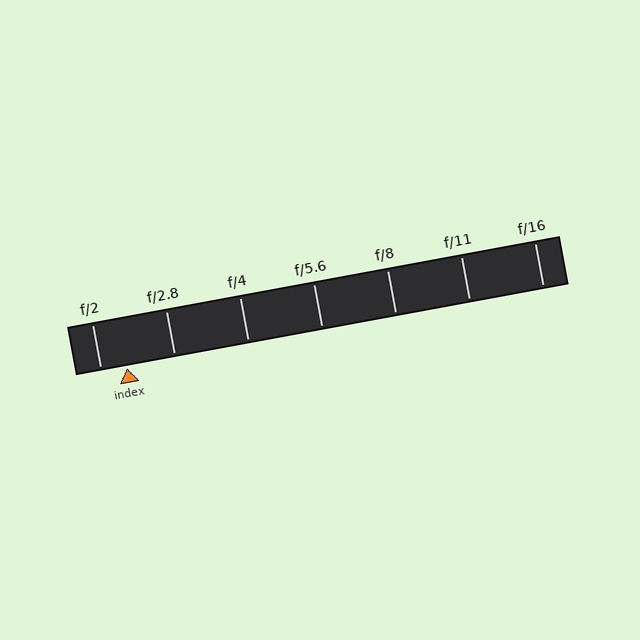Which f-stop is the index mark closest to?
The index mark is closest to f/2.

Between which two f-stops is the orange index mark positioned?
The index mark is between f/2 and f/2.8.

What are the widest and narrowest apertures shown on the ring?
The widest aperture shown is f/2 and the narrowest is f/16.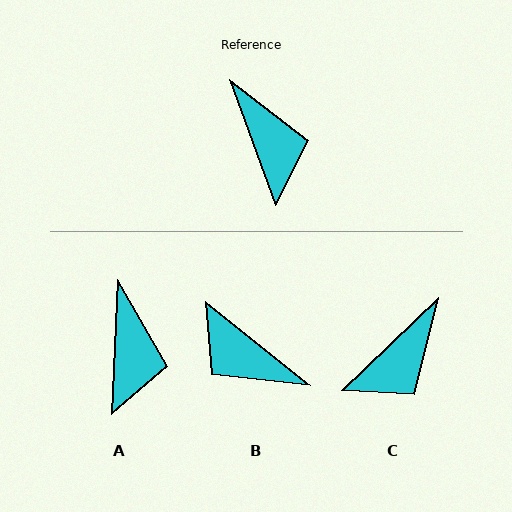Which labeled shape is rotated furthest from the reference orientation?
B, about 149 degrees away.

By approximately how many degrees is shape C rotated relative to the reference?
Approximately 66 degrees clockwise.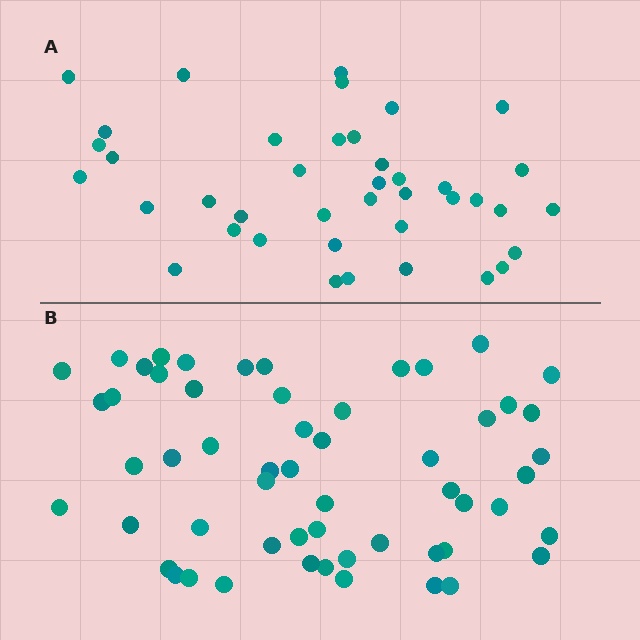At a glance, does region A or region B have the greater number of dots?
Region B (the bottom region) has more dots.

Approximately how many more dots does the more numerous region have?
Region B has approximately 15 more dots than region A.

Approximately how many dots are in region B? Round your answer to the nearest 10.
About 60 dots. (The exact count is 56, which rounds to 60.)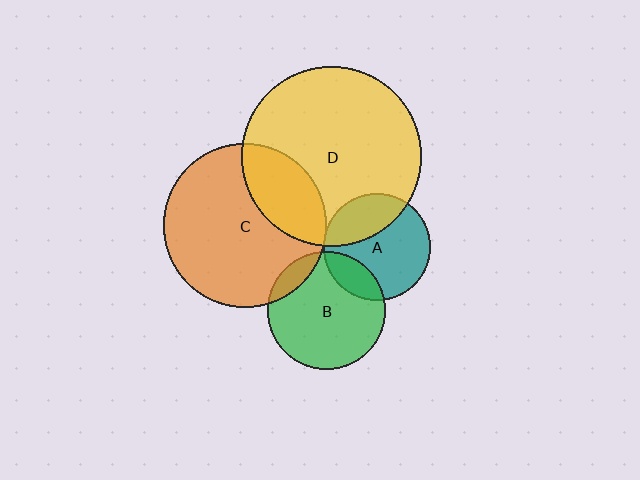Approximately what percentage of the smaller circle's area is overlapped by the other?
Approximately 30%.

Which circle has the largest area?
Circle D (yellow).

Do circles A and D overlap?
Yes.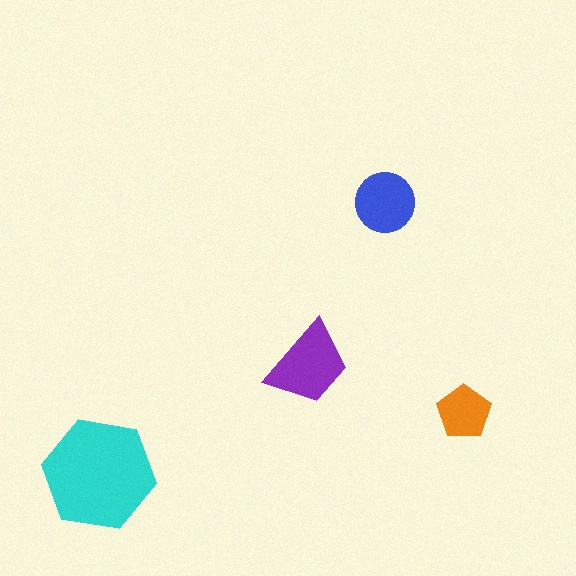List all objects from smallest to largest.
The orange pentagon, the blue circle, the purple trapezoid, the cyan hexagon.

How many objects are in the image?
There are 4 objects in the image.